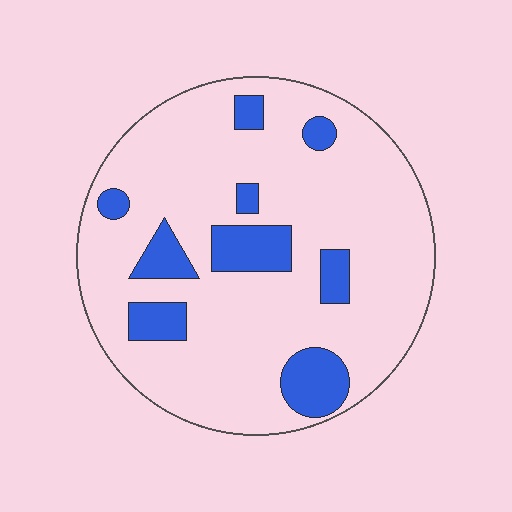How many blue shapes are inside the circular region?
9.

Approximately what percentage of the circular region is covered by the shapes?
Approximately 15%.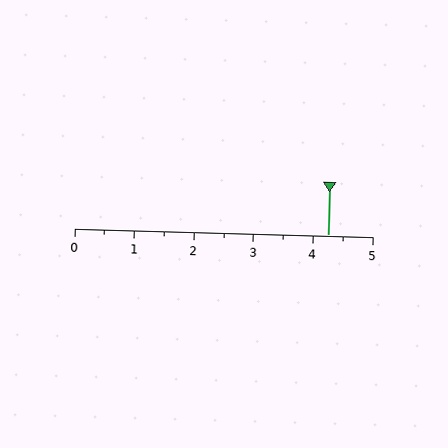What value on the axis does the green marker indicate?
The marker indicates approximately 4.2.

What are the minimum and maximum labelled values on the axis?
The axis runs from 0 to 5.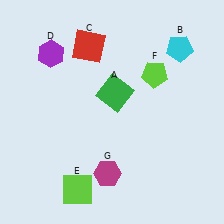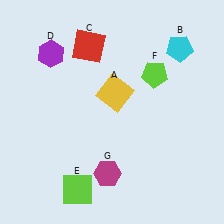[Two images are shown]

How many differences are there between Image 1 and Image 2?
There is 1 difference between the two images.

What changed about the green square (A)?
In Image 1, A is green. In Image 2, it changed to yellow.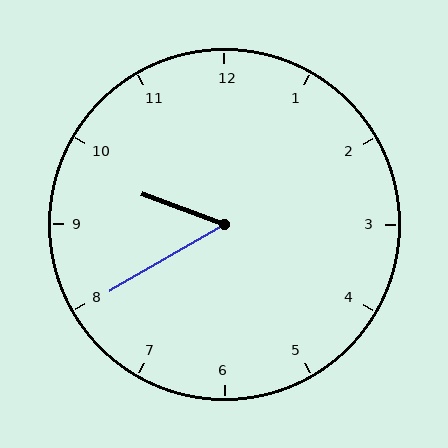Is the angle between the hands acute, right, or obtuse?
It is acute.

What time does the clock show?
9:40.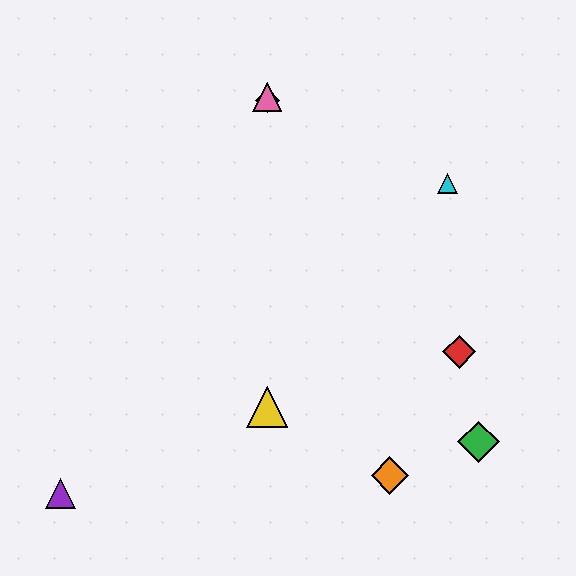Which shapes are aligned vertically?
The blue diamond, the yellow triangle, the pink triangle are aligned vertically.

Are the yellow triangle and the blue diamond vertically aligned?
Yes, both are at x≈267.